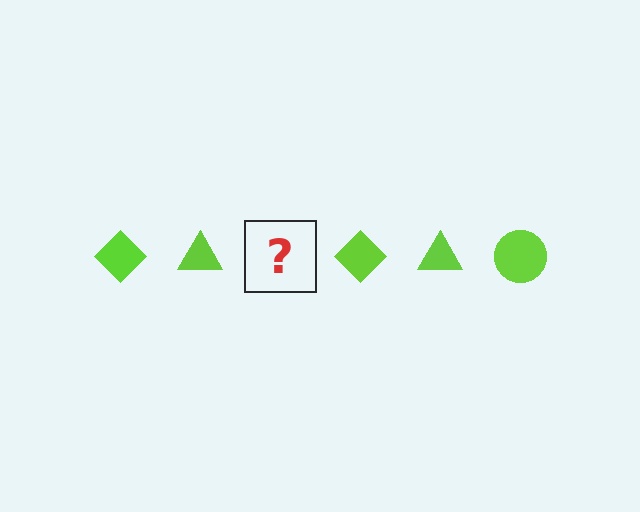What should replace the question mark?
The question mark should be replaced with a lime circle.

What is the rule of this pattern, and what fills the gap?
The rule is that the pattern cycles through diamond, triangle, circle shapes in lime. The gap should be filled with a lime circle.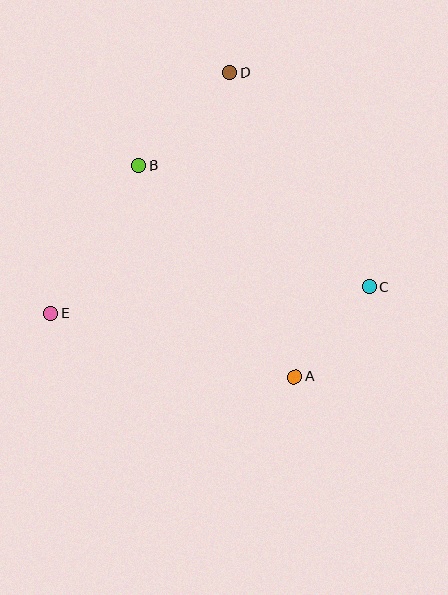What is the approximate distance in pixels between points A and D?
The distance between A and D is approximately 311 pixels.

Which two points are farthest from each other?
Points C and E are farthest from each other.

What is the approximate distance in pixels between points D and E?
The distance between D and E is approximately 300 pixels.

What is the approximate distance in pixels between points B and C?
The distance between B and C is approximately 260 pixels.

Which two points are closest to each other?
Points A and C are closest to each other.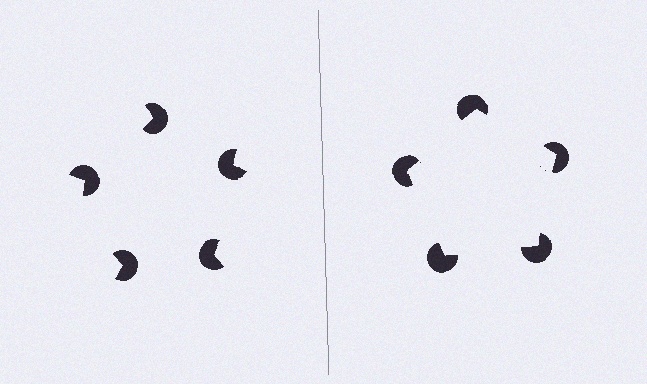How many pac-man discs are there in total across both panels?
10 — 5 on each side.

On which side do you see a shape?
An illusory pentagon appears on the right side. On the left side the wedge cuts are rotated, so no coherent shape forms.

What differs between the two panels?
The pac-man discs are positioned identically on both sides; only the wedge orientations differ. On the right they align to a pentagon; on the left they are misaligned.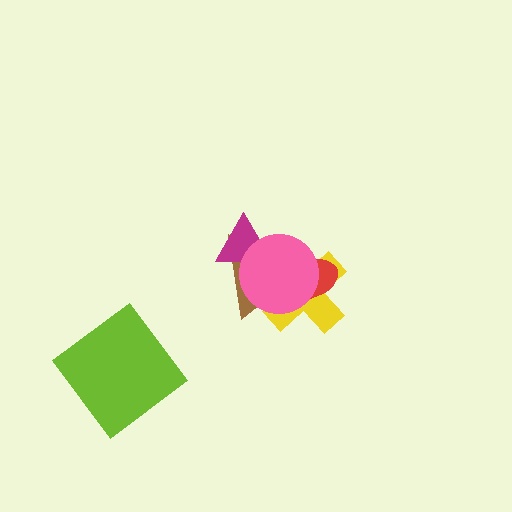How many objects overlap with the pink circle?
4 objects overlap with the pink circle.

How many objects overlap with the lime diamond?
0 objects overlap with the lime diamond.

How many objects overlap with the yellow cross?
3 objects overlap with the yellow cross.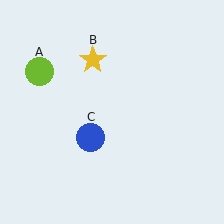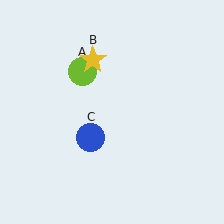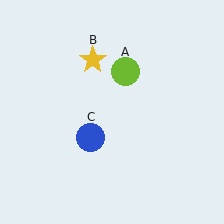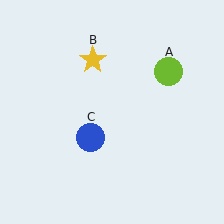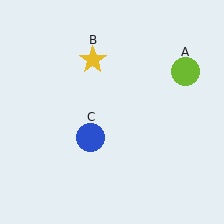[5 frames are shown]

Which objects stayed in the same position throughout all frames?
Yellow star (object B) and blue circle (object C) remained stationary.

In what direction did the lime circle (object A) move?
The lime circle (object A) moved right.